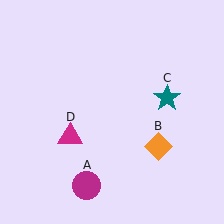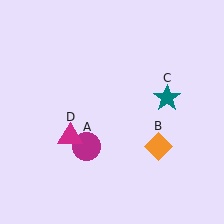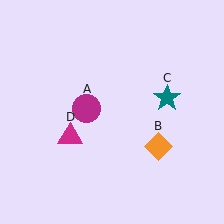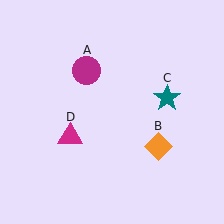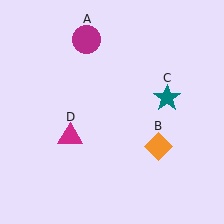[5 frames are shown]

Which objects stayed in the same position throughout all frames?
Orange diamond (object B) and teal star (object C) and magenta triangle (object D) remained stationary.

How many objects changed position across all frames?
1 object changed position: magenta circle (object A).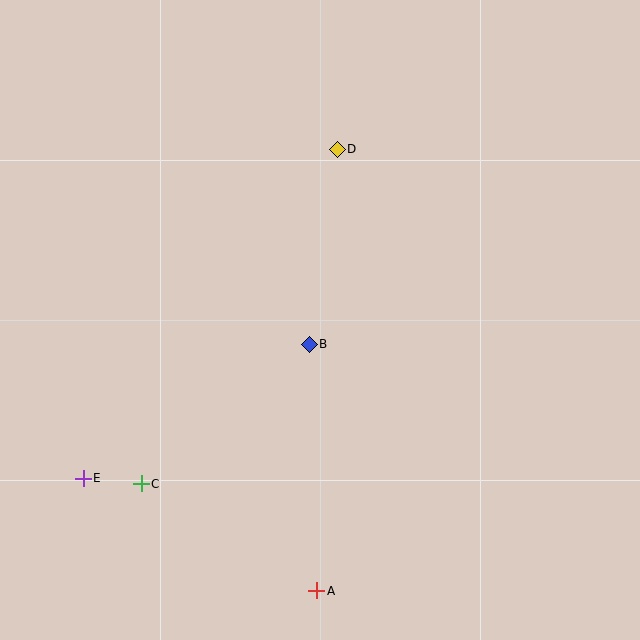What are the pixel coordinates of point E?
Point E is at (83, 478).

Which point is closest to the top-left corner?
Point D is closest to the top-left corner.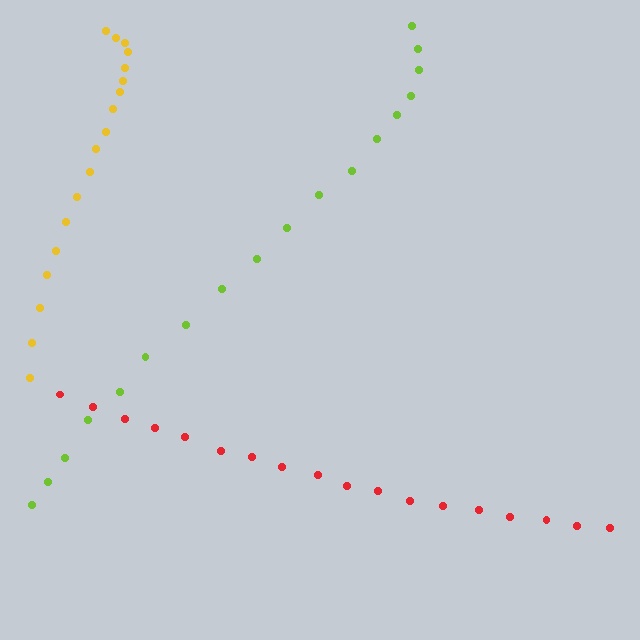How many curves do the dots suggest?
There are 3 distinct paths.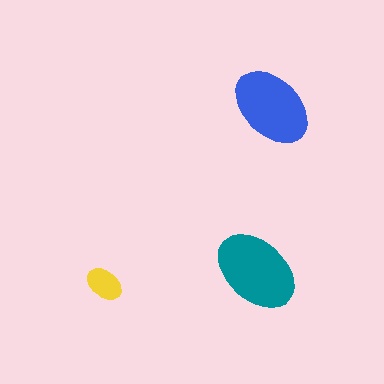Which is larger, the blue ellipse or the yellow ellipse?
The blue one.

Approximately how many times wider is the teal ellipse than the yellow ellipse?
About 2.5 times wider.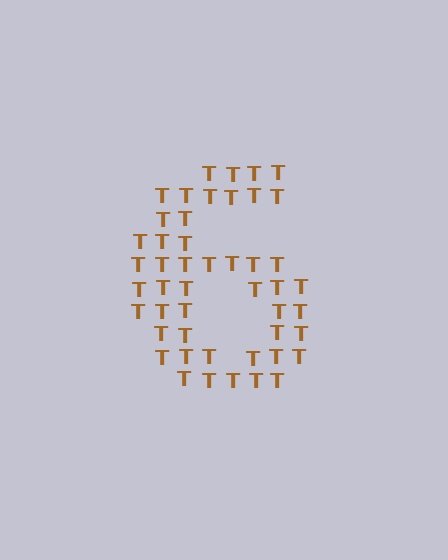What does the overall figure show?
The overall figure shows the digit 6.